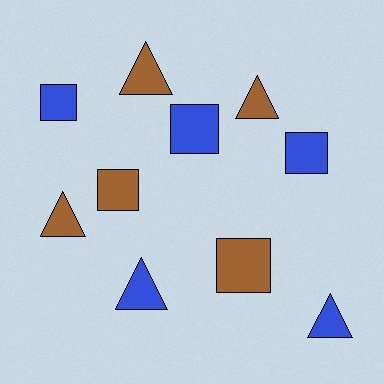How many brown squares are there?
There are 2 brown squares.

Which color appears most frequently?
Blue, with 5 objects.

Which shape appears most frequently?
Triangle, with 5 objects.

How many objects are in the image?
There are 10 objects.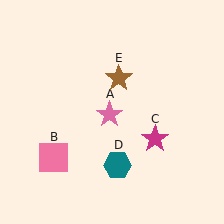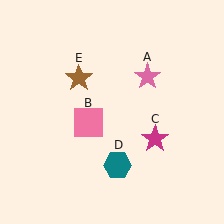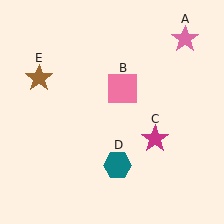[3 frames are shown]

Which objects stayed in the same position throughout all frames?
Magenta star (object C) and teal hexagon (object D) remained stationary.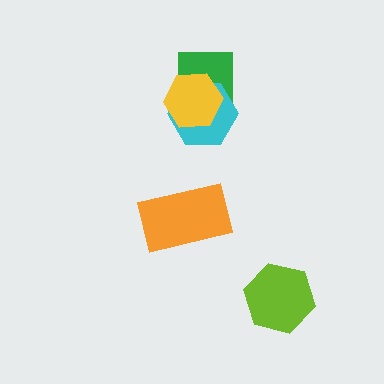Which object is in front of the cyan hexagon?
The yellow hexagon is in front of the cyan hexagon.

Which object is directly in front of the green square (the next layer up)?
The cyan hexagon is directly in front of the green square.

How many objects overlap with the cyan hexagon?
2 objects overlap with the cyan hexagon.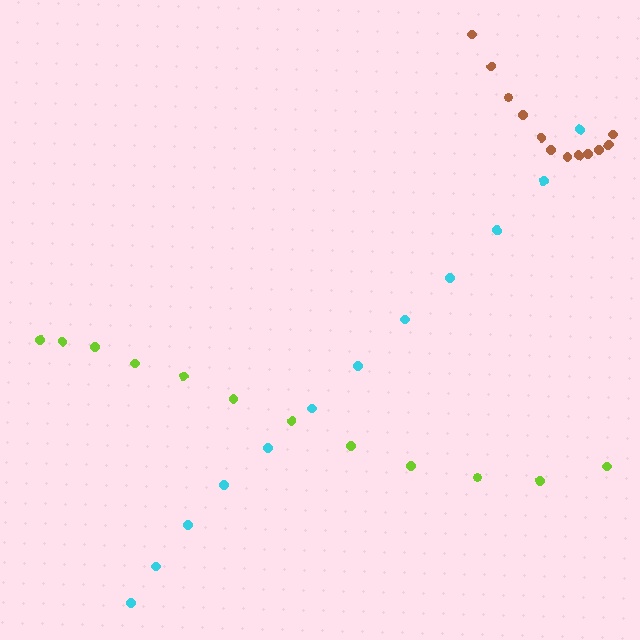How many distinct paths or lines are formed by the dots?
There are 3 distinct paths.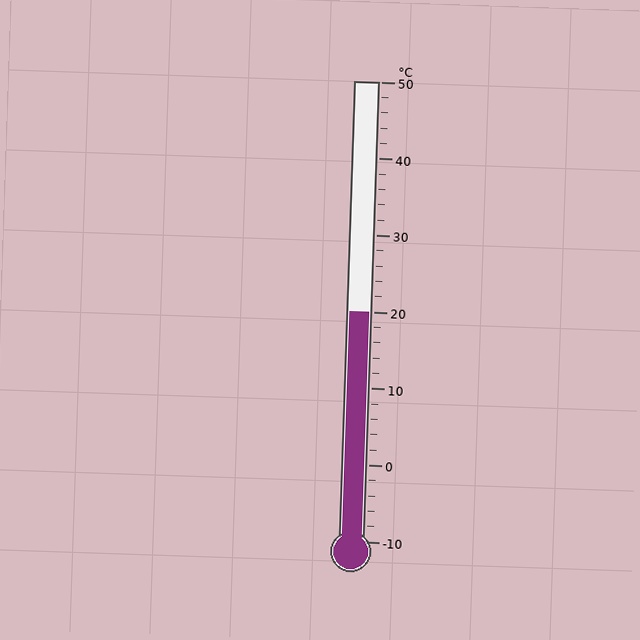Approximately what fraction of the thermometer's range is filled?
The thermometer is filled to approximately 50% of its range.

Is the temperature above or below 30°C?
The temperature is below 30°C.